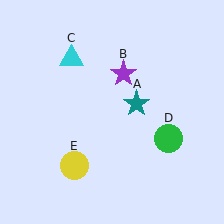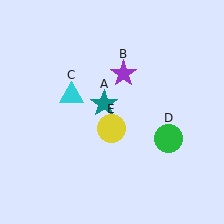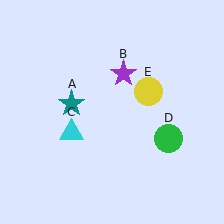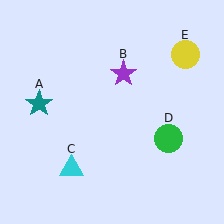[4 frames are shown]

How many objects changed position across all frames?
3 objects changed position: teal star (object A), cyan triangle (object C), yellow circle (object E).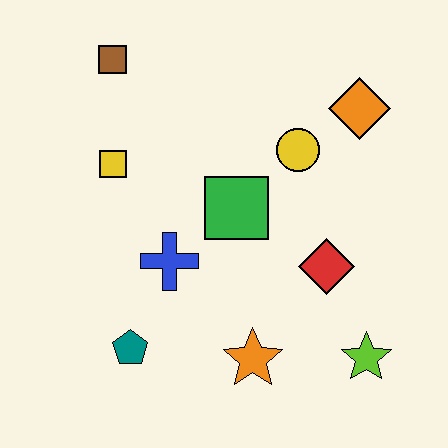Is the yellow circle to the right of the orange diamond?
No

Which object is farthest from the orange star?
The brown square is farthest from the orange star.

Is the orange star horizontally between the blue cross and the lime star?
Yes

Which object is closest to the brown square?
The yellow square is closest to the brown square.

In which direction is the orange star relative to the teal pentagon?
The orange star is to the right of the teal pentagon.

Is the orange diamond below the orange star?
No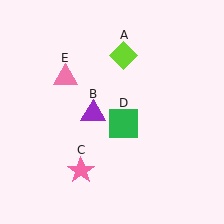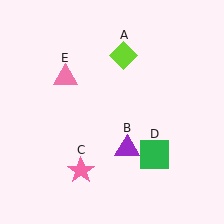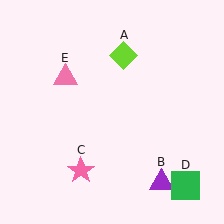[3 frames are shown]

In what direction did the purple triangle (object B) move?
The purple triangle (object B) moved down and to the right.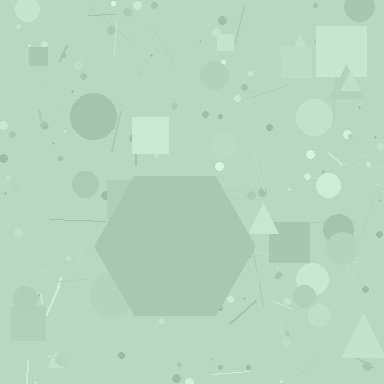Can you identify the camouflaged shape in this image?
The camouflaged shape is a hexagon.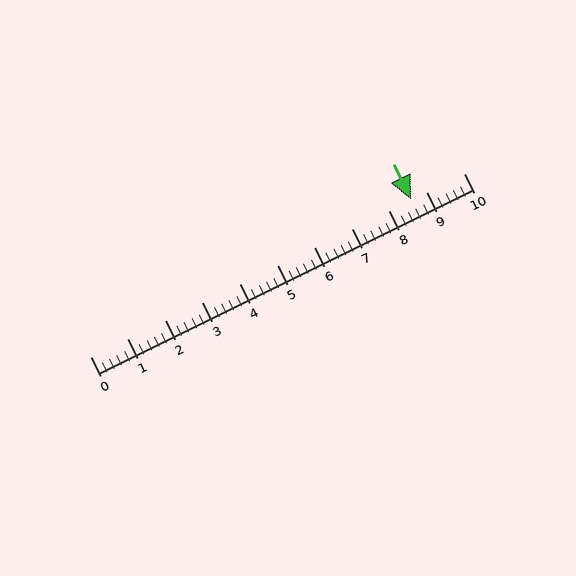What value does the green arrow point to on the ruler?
The green arrow points to approximately 8.6.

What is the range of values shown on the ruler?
The ruler shows values from 0 to 10.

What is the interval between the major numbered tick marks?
The major tick marks are spaced 1 units apart.